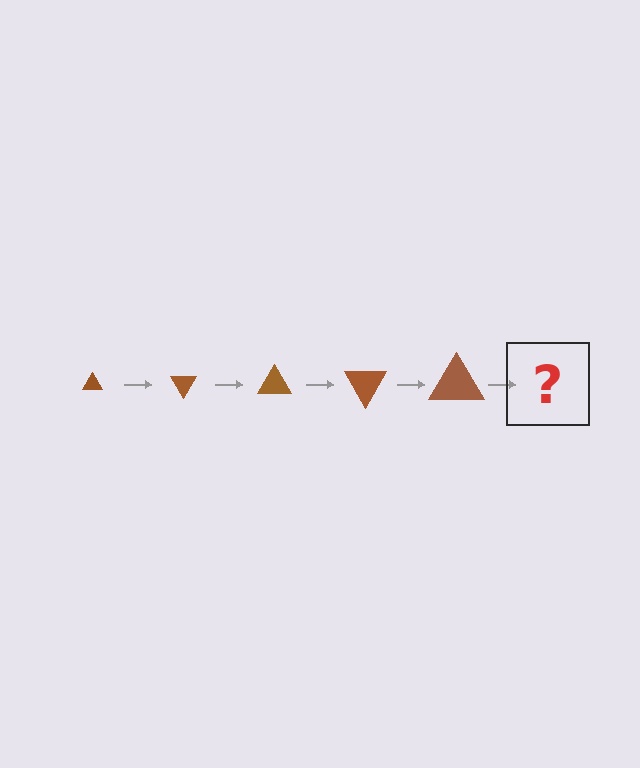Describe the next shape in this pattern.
It should be a triangle, larger than the previous one and rotated 300 degrees from the start.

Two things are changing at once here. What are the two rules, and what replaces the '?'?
The two rules are that the triangle grows larger each step and it rotates 60 degrees each step. The '?' should be a triangle, larger than the previous one and rotated 300 degrees from the start.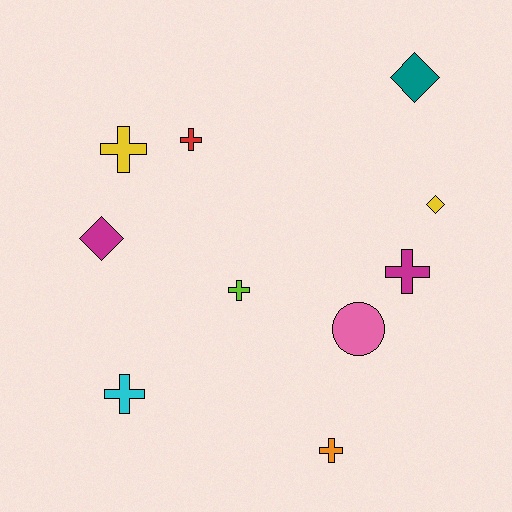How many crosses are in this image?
There are 6 crosses.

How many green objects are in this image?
There are no green objects.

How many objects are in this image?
There are 10 objects.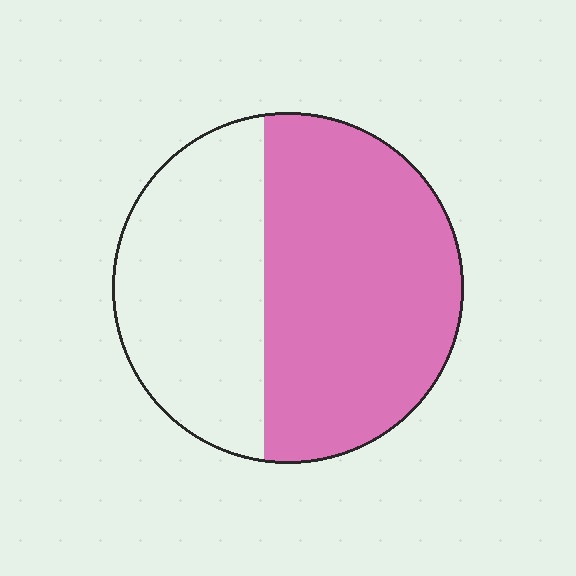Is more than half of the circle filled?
Yes.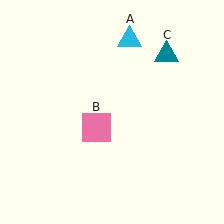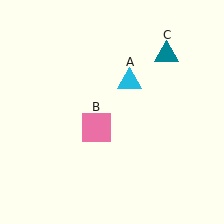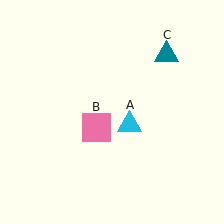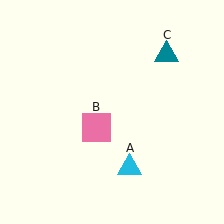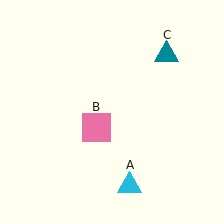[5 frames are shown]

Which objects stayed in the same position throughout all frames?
Pink square (object B) and teal triangle (object C) remained stationary.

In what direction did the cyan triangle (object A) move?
The cyan triangle (object A) moved down.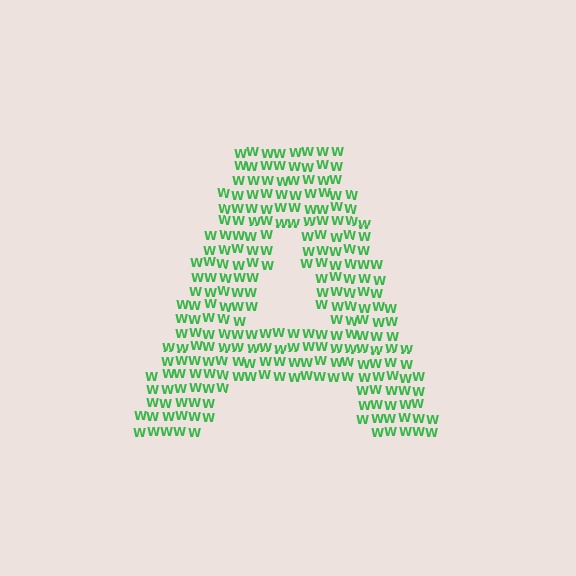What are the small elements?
The small elements are letter W's.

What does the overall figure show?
The overall figure shows the letter A.